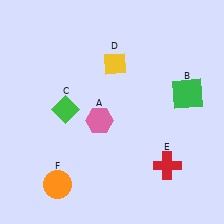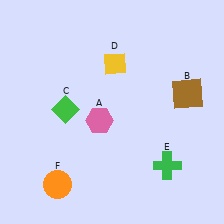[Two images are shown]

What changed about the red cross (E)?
In Image 1, E is red. In Image 2, it changed to green.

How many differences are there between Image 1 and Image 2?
There are 2 differences between the two images.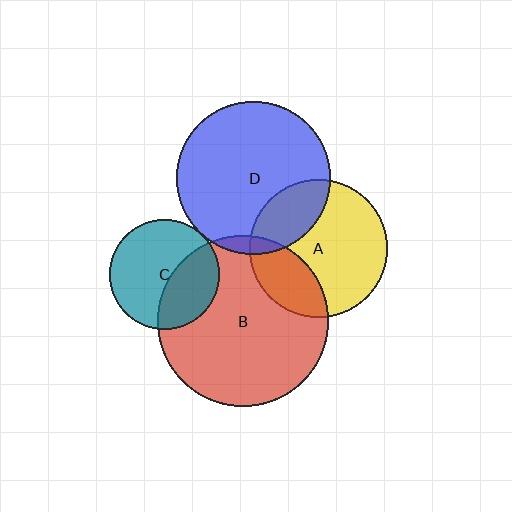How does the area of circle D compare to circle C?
Approximately 1.9 times.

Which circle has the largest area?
Circle B (red).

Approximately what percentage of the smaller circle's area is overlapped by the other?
Approximately 25%.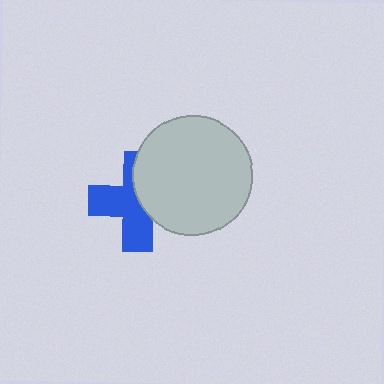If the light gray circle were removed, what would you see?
You would see the complete blue cross.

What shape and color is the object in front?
The object in front is a light gray circle.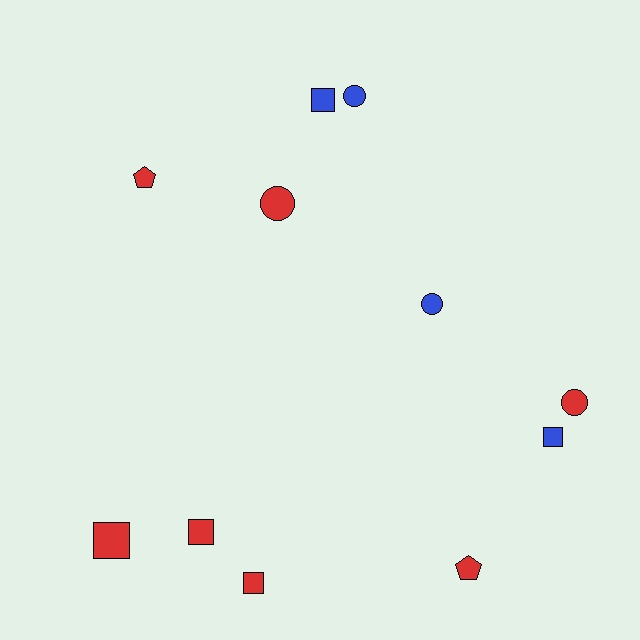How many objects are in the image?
There are 11 objects.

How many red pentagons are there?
There are 2 red pentagons.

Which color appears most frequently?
Red, with 7 objects.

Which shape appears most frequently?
Square, with 5 objects.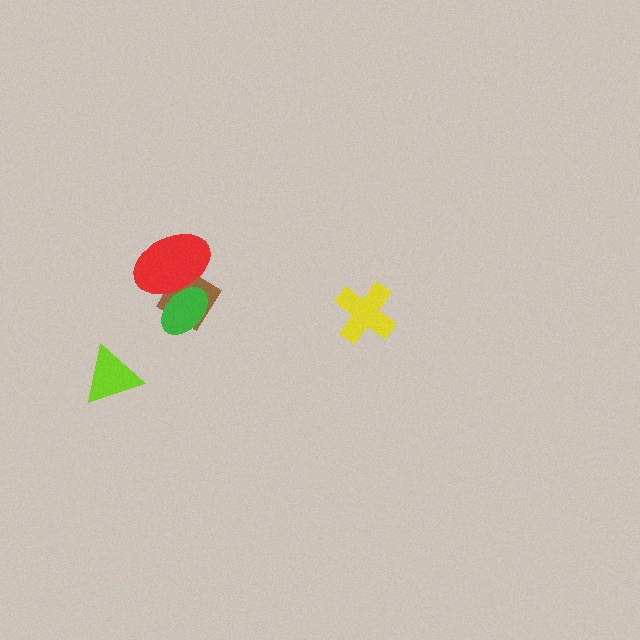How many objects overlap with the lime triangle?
0 objects overlap with the lime triangle.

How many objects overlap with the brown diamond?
2 objects overlap with the brown diamond.